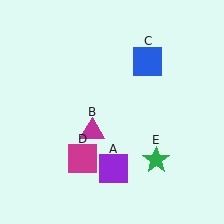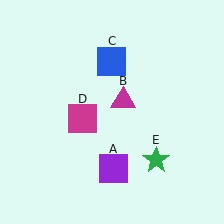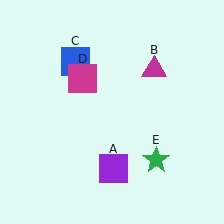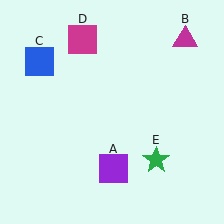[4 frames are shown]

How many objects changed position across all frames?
3 objects changed position: magenta triangle (object B), blue square (object C), magenta square (object D).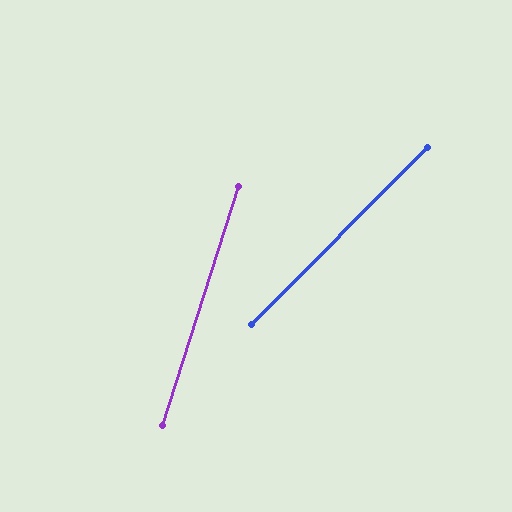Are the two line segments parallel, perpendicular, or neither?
Neither parallel nor perpendicular — they differ by about 27°.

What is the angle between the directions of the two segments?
Approximately 27 degrees.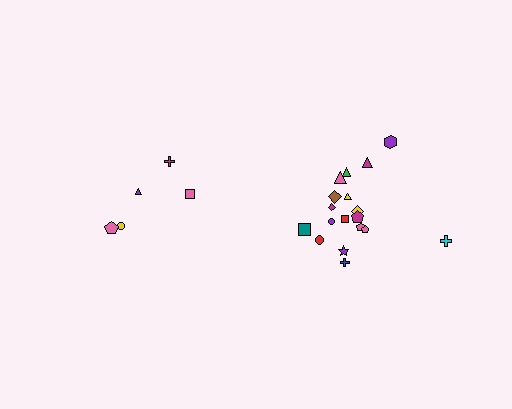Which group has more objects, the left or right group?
The right group.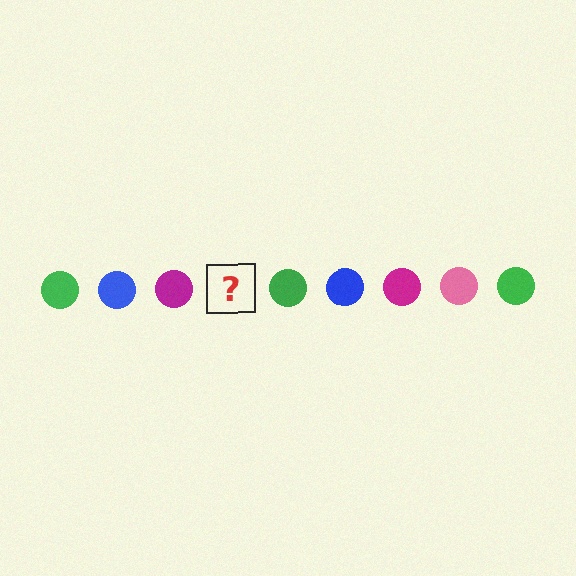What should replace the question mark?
The question mark should be replaced with a pink circle.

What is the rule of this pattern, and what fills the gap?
The rule is that the pattern cycles through green, blue, magenta, pink circles. The gap should be filled with a pink circle.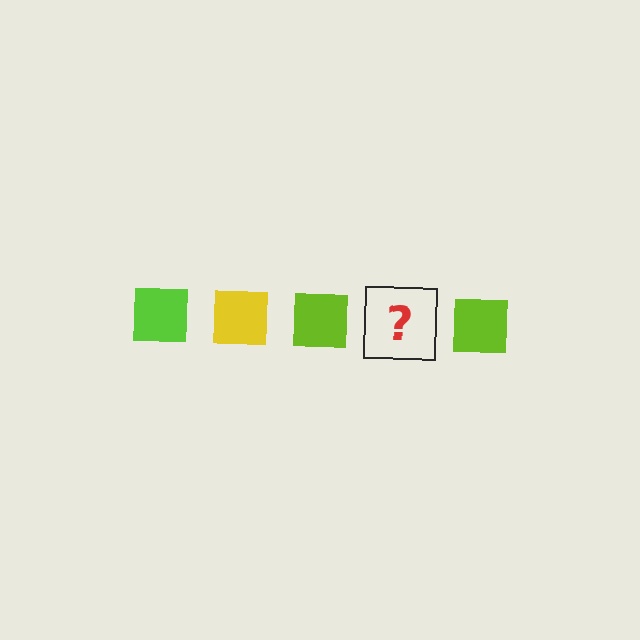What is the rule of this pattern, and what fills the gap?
The rule is that the pattern cycles through lime, yellow squares. The gap should be filled with a yellow square.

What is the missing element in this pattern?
The missing element is a yellow square.